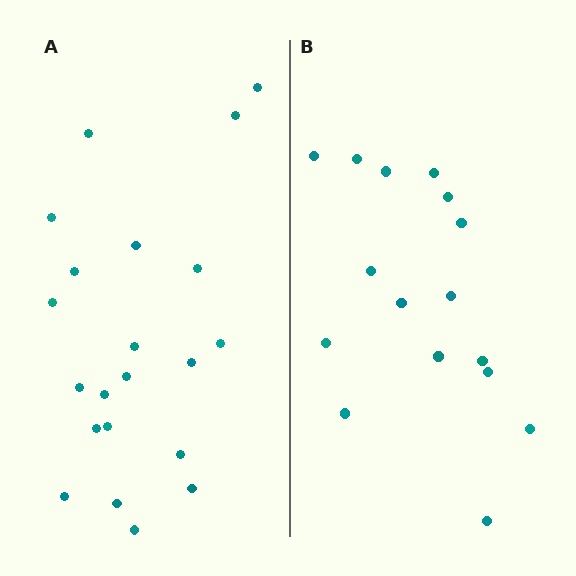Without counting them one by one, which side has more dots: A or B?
Region A (the left region) has more dots.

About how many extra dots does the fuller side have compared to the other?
Region A has about 5 more dots than region B.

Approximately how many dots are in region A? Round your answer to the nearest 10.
About 20 dots. (The exact count is 21, which rounds to 20.)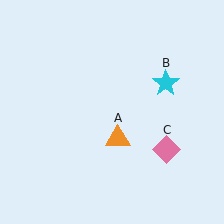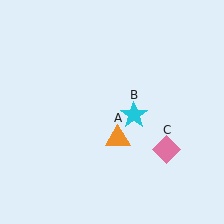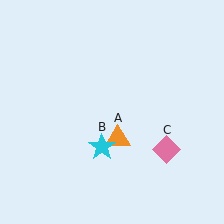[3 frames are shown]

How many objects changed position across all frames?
1 object changed position: cyan star (object B).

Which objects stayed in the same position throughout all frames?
Orange triangle (object A) and pink diamond (object C) remained stationary.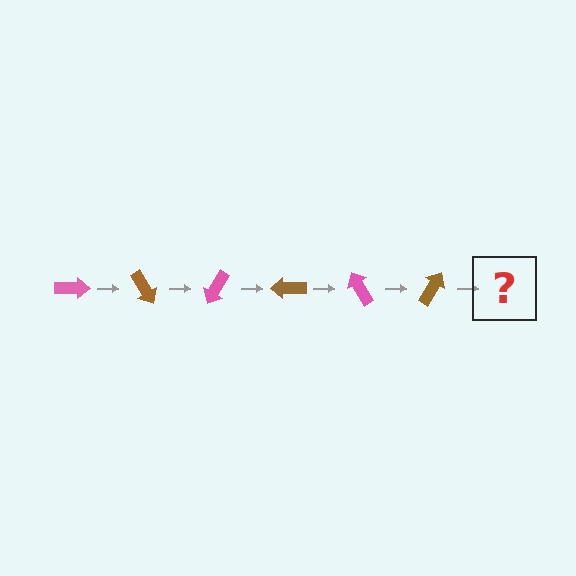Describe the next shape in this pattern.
It should be a pink arrow, rotated 360 degrees from the start.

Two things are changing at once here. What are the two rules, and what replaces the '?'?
The two rules are that it rotates 60 degrees each step and the color cycles through pink and brown. The '?' should be a pink arrow, rotated 360 degrees from the start.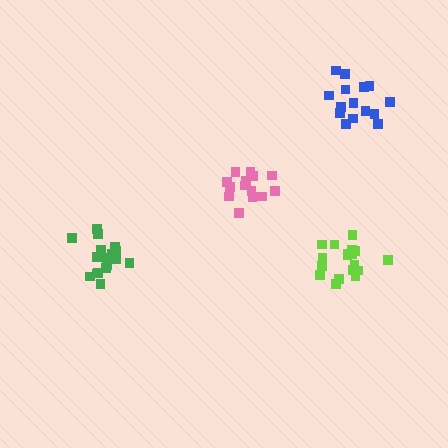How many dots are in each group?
Group 1: 15 dots, Group 2: 19 dots, Group 3: 17 dots, Group 4: 15 dots (66 total).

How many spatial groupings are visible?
There are 4 spatial groupings.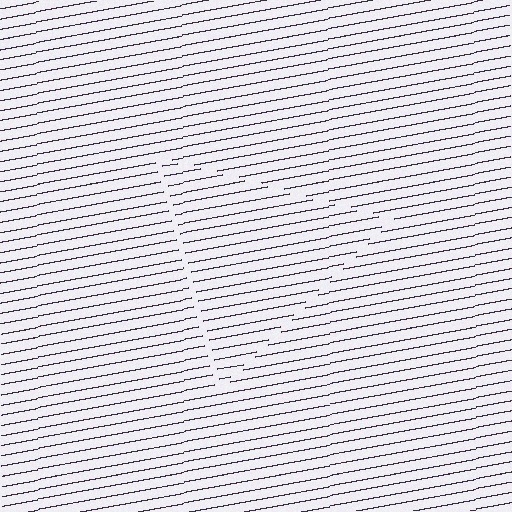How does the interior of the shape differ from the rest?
The interior of the shape contains the same grating, shifted by half a period — the contour is defined by the phase discontinuity where line-ends from the inner and outer gratings abut.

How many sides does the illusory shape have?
3 sides — the line-ends trace a triangle.